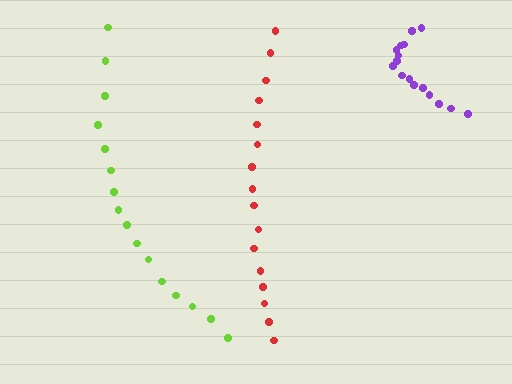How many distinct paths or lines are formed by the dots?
There are 3 distinct paths.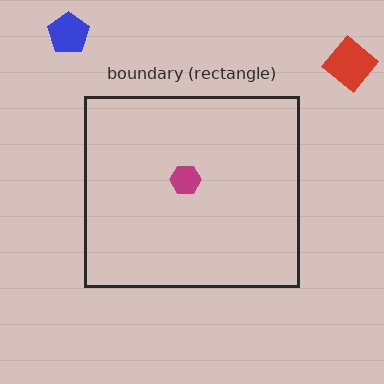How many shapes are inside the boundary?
1 inside, 2 outside.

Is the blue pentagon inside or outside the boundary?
Outside.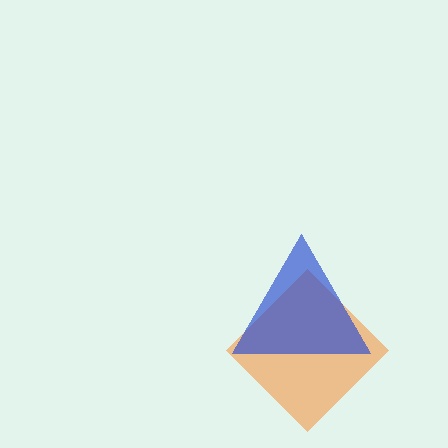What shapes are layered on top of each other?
The layered shapes are: an orange diamond, a blue triangle.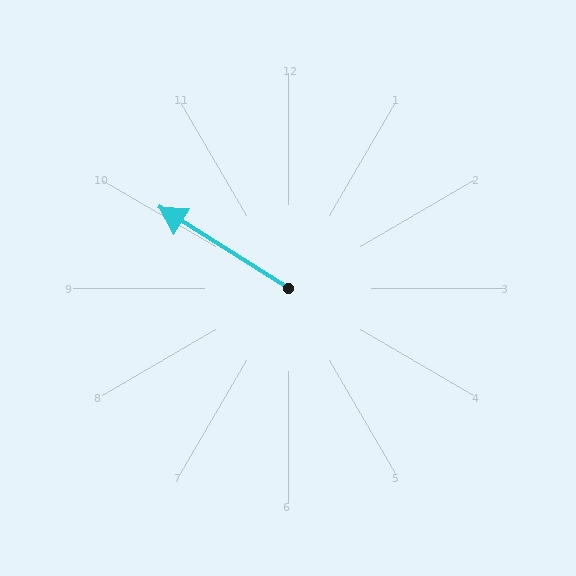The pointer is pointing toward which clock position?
Roughly 10 o'clock.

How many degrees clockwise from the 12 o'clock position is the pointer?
Approximately 302 degrees.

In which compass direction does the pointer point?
Northwest.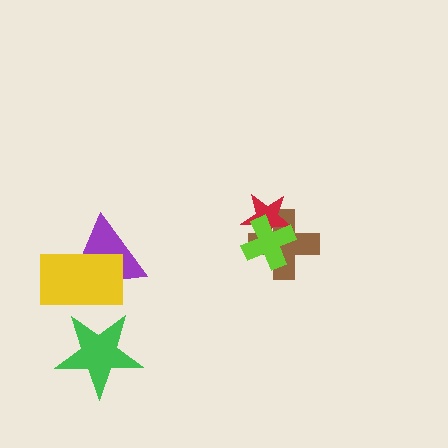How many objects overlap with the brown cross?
2 objects overlap with the brown cross.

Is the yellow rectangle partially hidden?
Yes, it is partially covered by another shape.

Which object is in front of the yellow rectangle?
The green star is in front of the yellow rectangle.